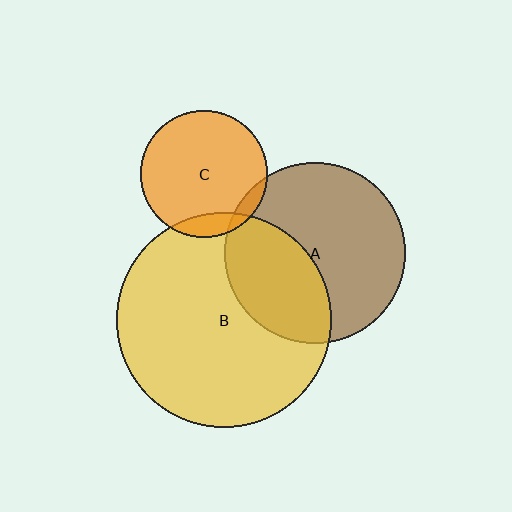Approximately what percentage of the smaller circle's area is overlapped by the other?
Approximately 5%.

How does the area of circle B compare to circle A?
Approximately 1.4 times.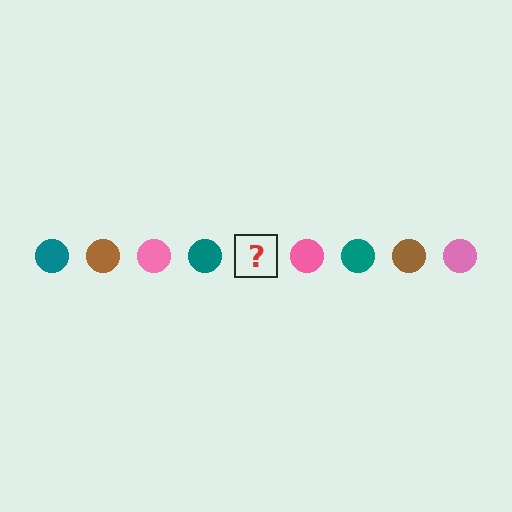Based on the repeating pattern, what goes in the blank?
The blank should be a brown circle.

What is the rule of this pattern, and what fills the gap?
The rule is that the pattern cycles through teal, brown, pink circles. The gap should be filled with a brown circle.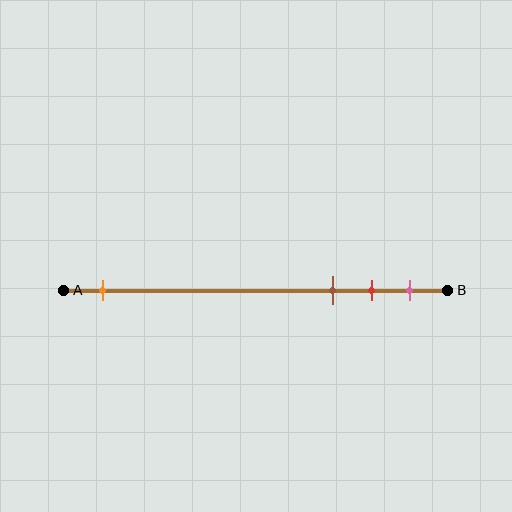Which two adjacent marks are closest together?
The red and pink marks are the closest adjacent pair.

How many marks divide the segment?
There are 4 marks dividing the segment.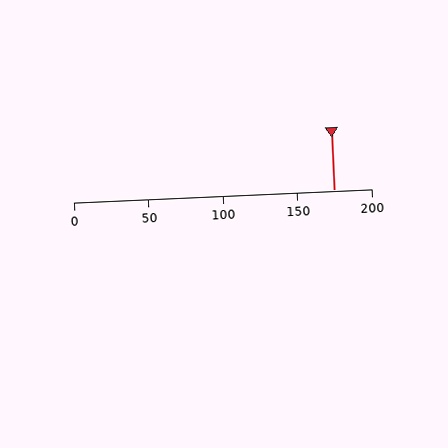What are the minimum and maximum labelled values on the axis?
The axis runs from 0 to 200.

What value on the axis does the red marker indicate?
The marker indicates approximately 175.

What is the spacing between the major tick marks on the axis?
The major ticks are spaced 50 apart.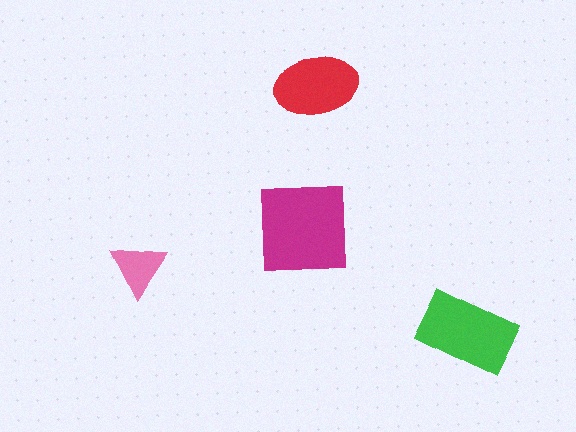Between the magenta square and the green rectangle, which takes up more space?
The magenta square.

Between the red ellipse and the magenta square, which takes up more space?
The magenta square.